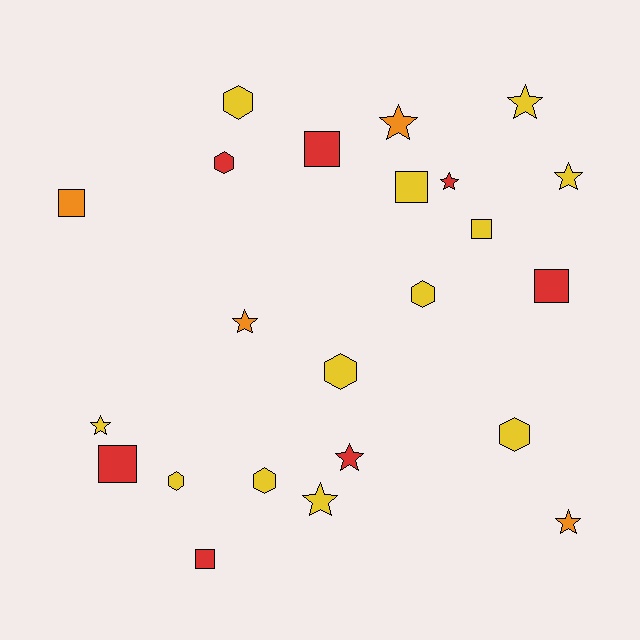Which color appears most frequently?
Yellow, with 12 objects.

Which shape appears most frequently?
Star, with 9 objects.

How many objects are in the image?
There are 23 objects.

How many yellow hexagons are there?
There are 6 yellow hexagons.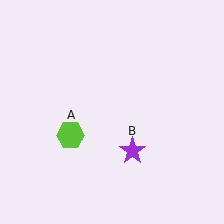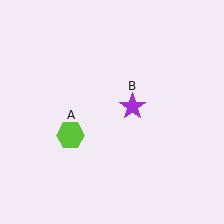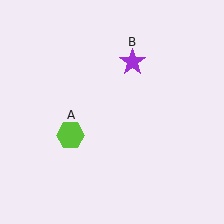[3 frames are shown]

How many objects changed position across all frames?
1 object changed position: purple star (object B).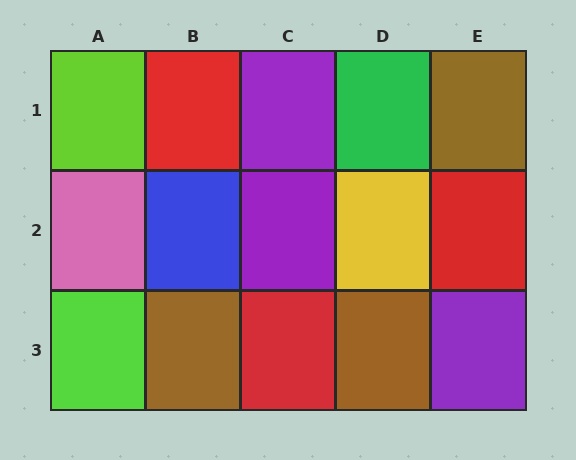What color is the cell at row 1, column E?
Brown.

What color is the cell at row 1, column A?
Lime.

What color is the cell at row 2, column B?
Blue.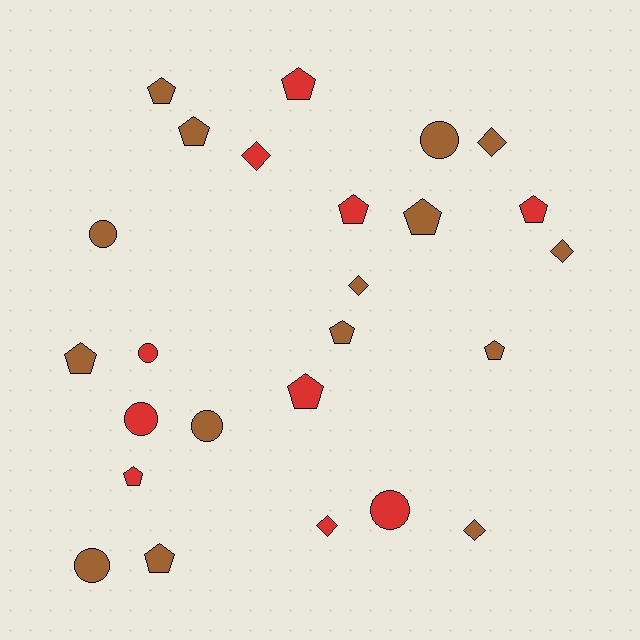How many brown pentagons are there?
There are 7 brown pentagons.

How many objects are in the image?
There are 25 objects.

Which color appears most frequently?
Brown, with 15 objects.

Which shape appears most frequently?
Pentagon, with 12 objects.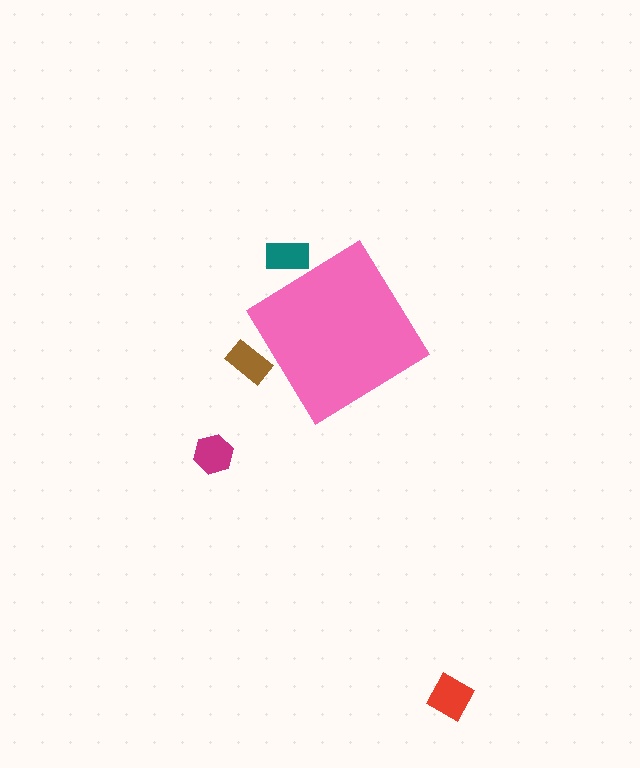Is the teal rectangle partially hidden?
Yes, the teal rectangle is partially hidden behind the pink diamond.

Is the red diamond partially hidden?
No, the red diamond is fully visible.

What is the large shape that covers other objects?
A pink diamond.